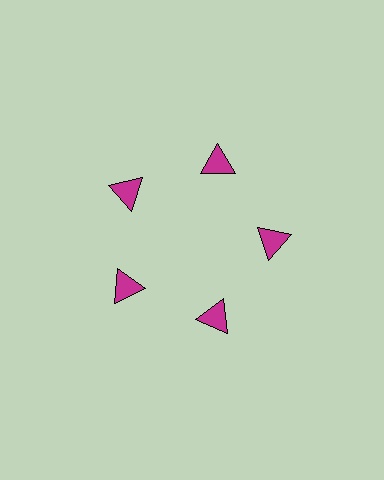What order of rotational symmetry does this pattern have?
This pattern has 5-fold rotational symmetry.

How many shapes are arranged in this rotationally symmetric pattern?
There are 5 shapes, arranged in 5 groups of 1.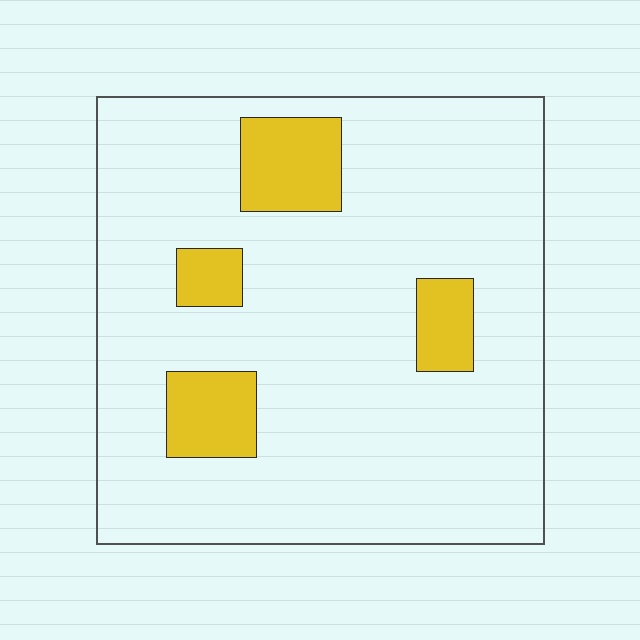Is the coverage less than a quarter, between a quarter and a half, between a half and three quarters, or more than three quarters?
Less than a quarter.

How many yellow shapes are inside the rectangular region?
4.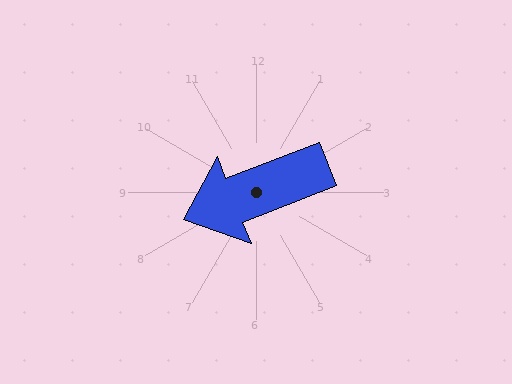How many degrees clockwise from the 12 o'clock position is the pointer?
Approximately 249 degrees.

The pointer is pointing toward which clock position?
Roughly 8 o'clock.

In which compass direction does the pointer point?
West.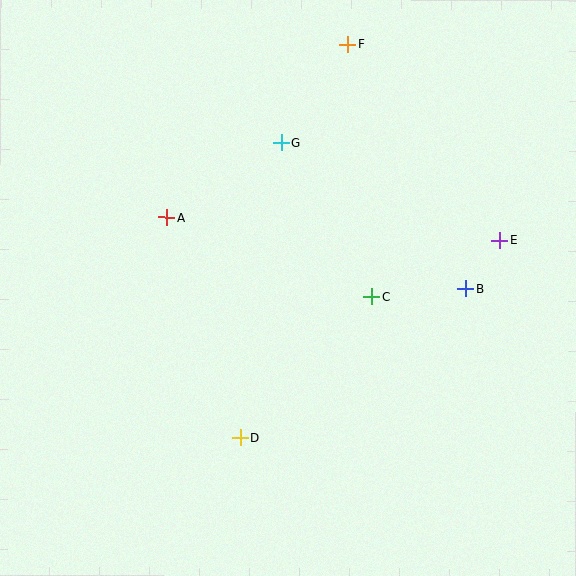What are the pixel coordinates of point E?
Point E is at (500, 240).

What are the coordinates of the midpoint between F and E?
The midpoint between F and E is at (424, 142).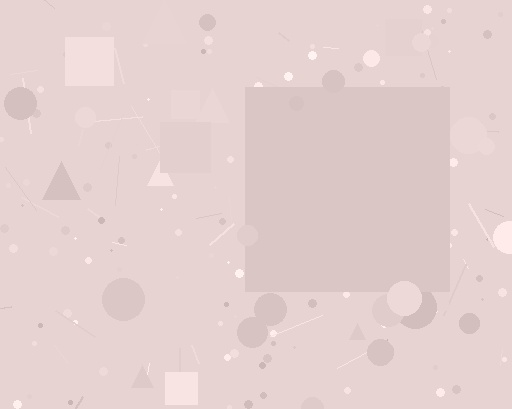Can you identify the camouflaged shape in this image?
The camouflaged shape is a square.